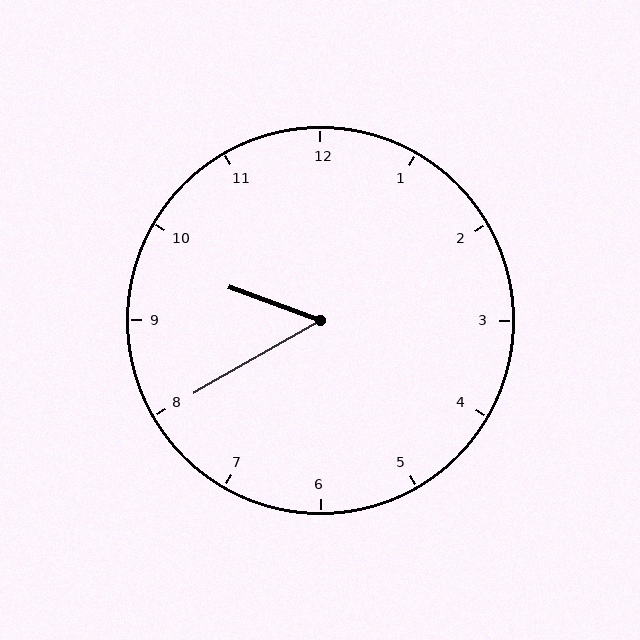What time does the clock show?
9:40.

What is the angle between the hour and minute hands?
Approximately 50 degrees.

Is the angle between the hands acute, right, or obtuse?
It is acute.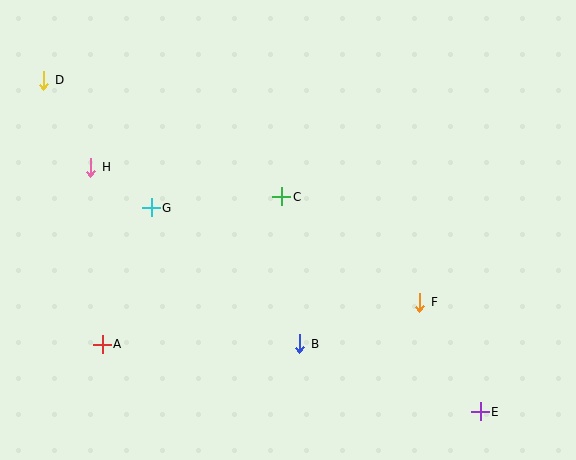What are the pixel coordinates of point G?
Point G is at (151, 208).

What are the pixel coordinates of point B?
Point B is at (300, 344).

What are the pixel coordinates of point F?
Point F is at (420, 302).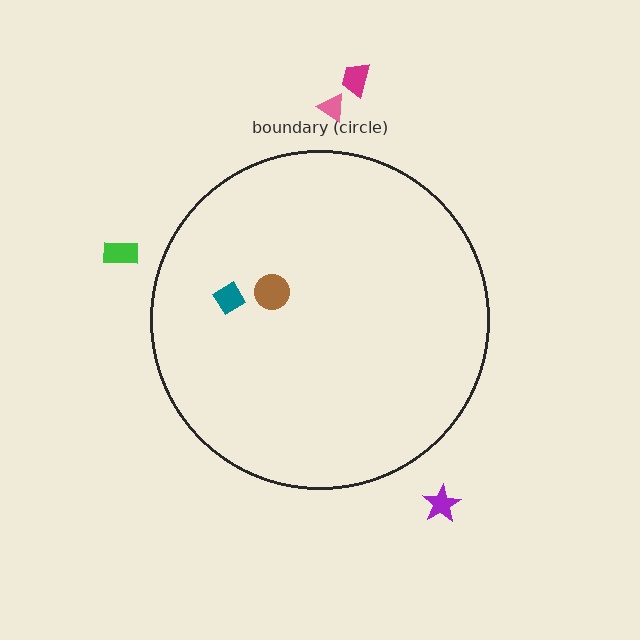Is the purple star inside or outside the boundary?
Outside.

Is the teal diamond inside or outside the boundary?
Inside.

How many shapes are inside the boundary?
2 inside, 4 outside.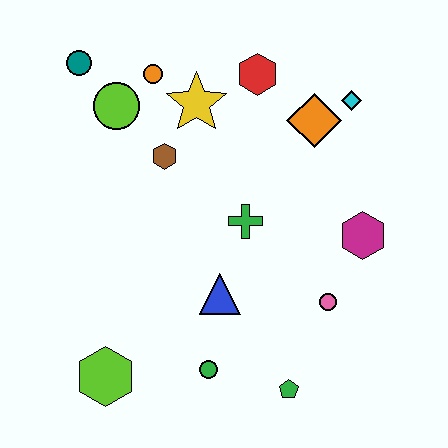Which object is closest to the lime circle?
The orange circle is closest to the lime circle.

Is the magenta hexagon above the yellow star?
No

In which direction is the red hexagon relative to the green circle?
The red hexagon is above the green circle.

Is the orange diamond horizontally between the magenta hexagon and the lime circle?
Yes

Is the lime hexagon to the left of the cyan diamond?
Yes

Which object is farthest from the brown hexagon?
The green pentagon is farthest from the brown hexagon.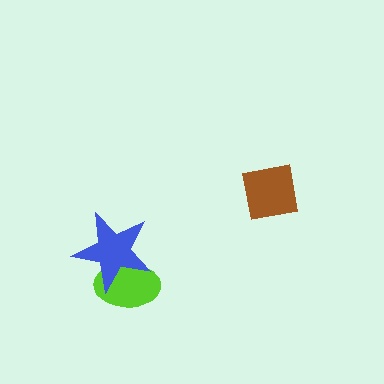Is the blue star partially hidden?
No, no other shape covers it.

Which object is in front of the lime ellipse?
The blue star is in front of the lime ellipse.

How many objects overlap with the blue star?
1 object overlaps with the blue star.